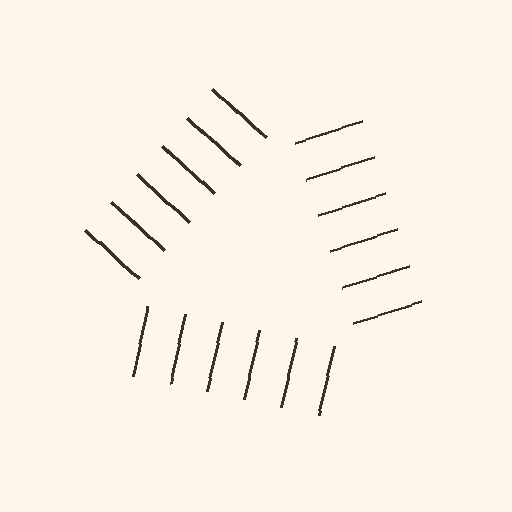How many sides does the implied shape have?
3 sides — the line-ends trace a triangle.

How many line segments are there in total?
18 — 6 along each of the 3 edges.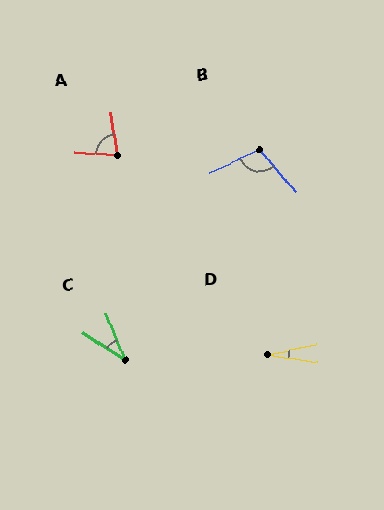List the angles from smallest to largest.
D (20°), C (35°), A (77°), B (105°).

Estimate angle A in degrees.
Approximately 77 degrees.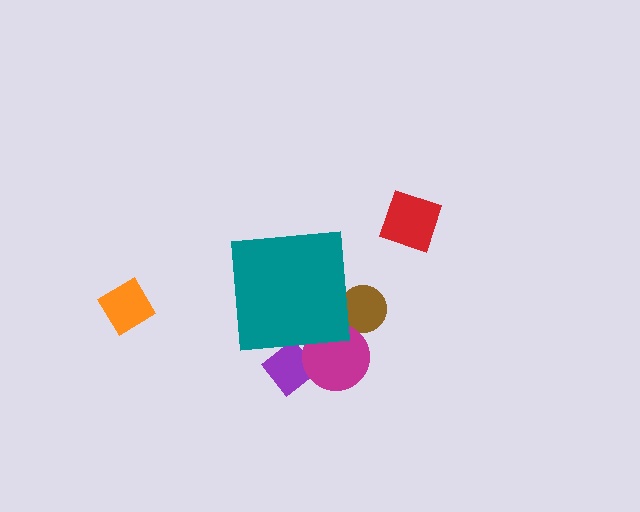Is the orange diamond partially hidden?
No, the orange diamond is fully visible.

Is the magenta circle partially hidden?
Yes, the magenta circle is partially hidden behind the teal square.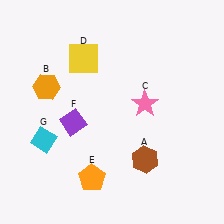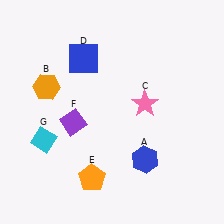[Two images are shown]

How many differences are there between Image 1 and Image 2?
There are 2 differences between the two images.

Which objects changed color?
A changed from brown to blue. D changed from yellow to blue.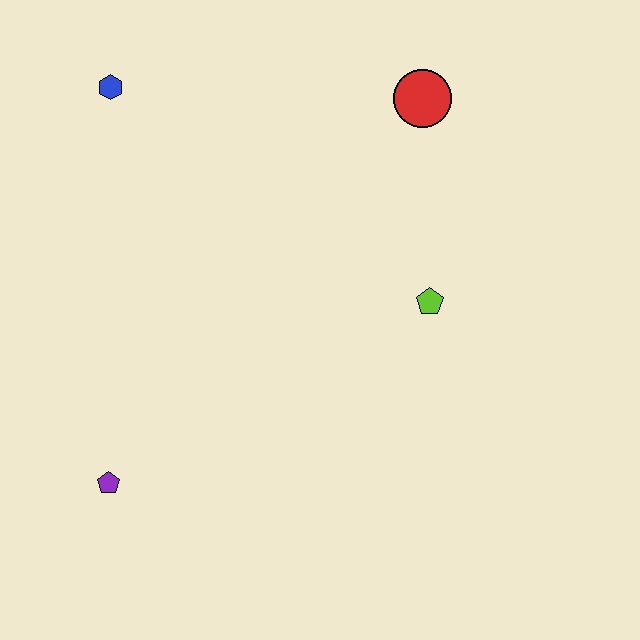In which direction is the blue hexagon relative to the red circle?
The blue hexagon is to the left of the red circle.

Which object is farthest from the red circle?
The purple pentagon is farthest from the red circle.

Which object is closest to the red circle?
The lime pentagon is closest to the red circle.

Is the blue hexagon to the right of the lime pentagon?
No